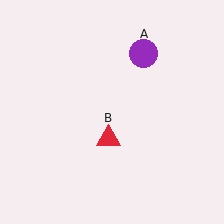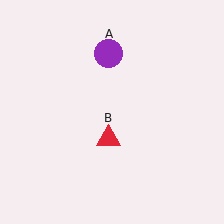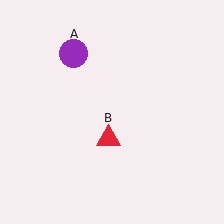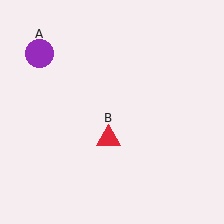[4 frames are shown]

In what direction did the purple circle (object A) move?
The purple circle (object A) moved left.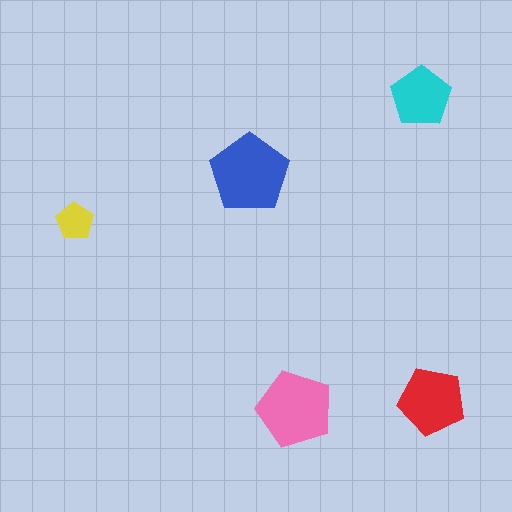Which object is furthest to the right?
The red pentagon is rightmost.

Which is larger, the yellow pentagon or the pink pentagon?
The pink one.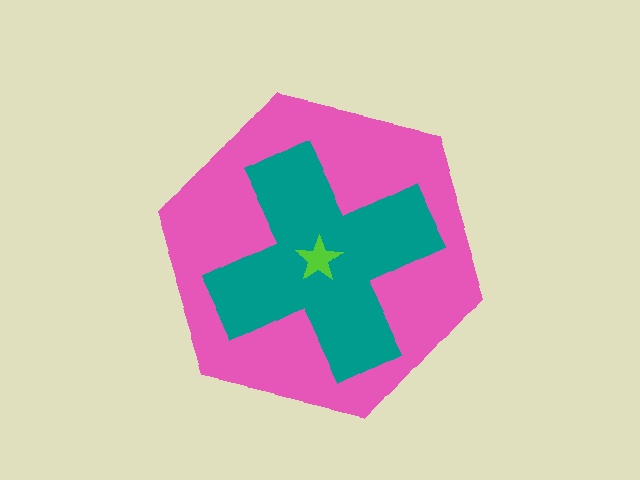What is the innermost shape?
The lime star.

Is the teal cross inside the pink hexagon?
Yes.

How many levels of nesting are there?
3.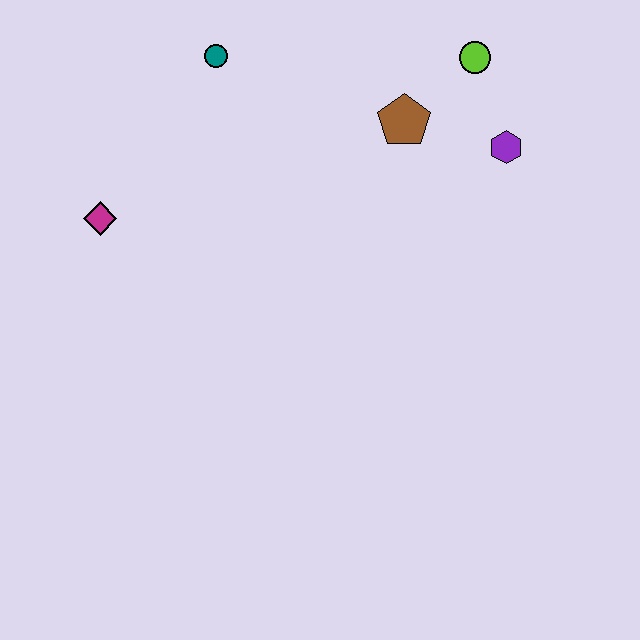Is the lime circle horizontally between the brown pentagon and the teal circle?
No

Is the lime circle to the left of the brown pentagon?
No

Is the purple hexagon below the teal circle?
Yes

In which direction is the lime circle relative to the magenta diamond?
The lime circle is to the right of the magenta diamond.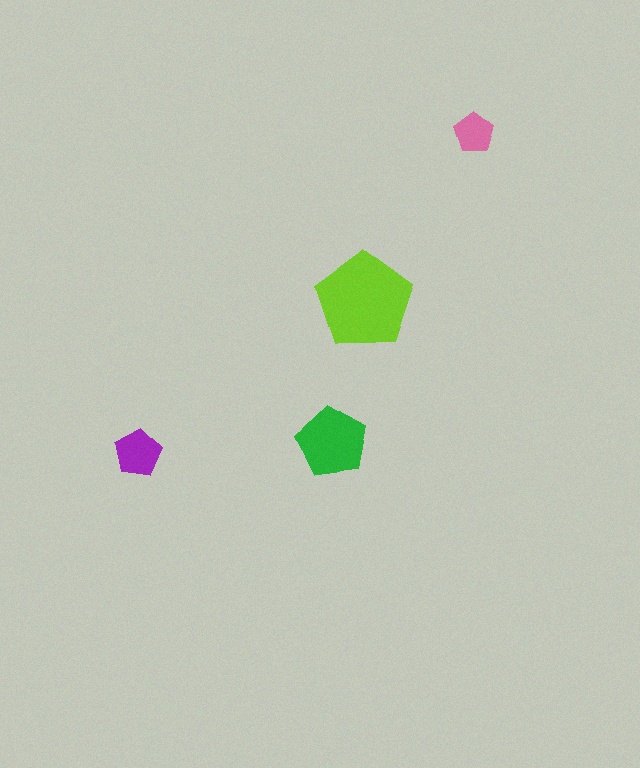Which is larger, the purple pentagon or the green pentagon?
The green one.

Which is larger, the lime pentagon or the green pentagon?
The lime one.